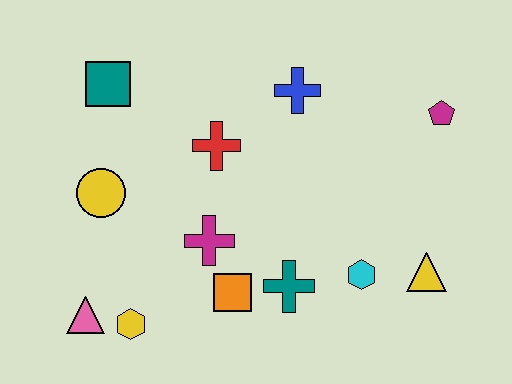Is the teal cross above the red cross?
No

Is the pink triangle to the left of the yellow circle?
Yes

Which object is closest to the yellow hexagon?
The pink triangle is closest to the yellow hexagon.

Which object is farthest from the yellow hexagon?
The magenta pentagon is farthest from the yellow hexagon.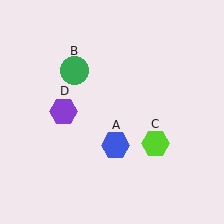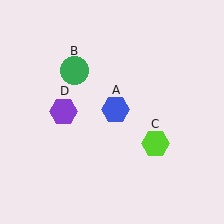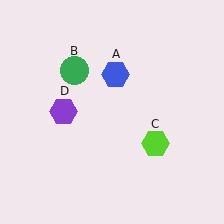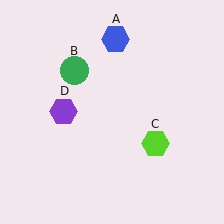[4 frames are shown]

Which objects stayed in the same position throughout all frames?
Green circle (object B) and lime hexagon (object C) and purple hexagon (object D) remained stationary.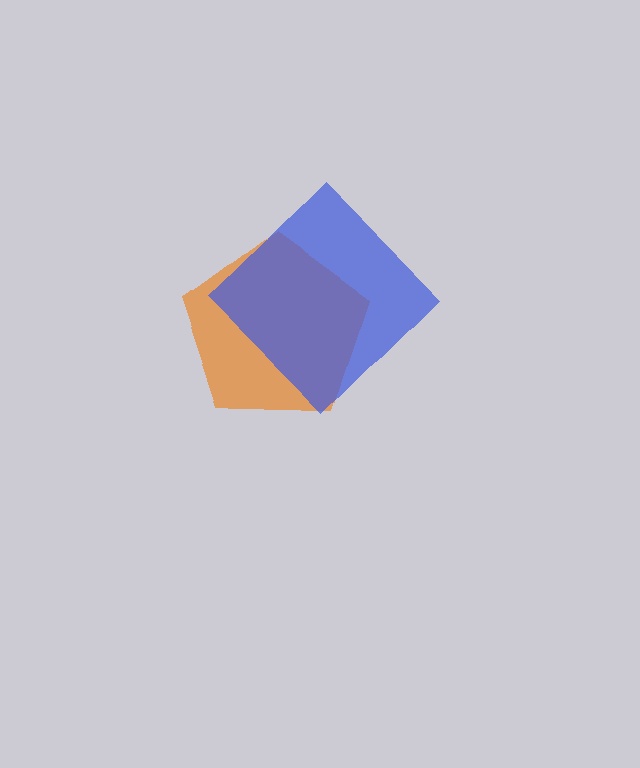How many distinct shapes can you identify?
There are 2 distinct shapes: an orange pentagon, a blue diamond.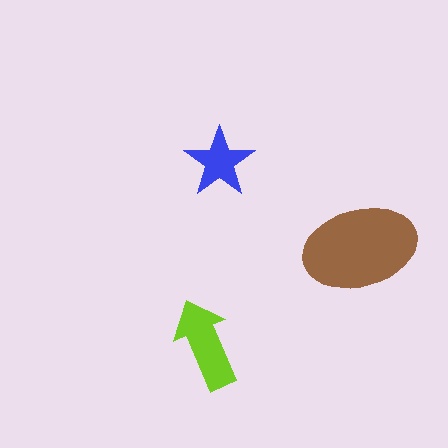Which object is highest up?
The blue star is topmost.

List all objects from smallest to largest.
The blue star, the lime arrow, the brown ellipse.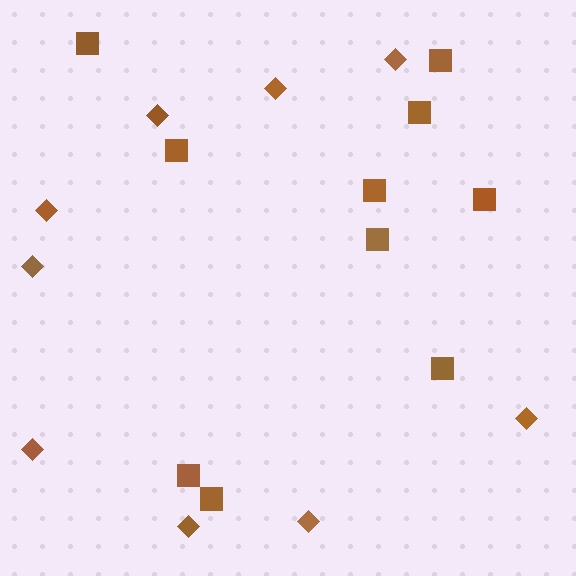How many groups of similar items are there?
There are 2 groups: one group of squares (10) and one group of diamonds (9).